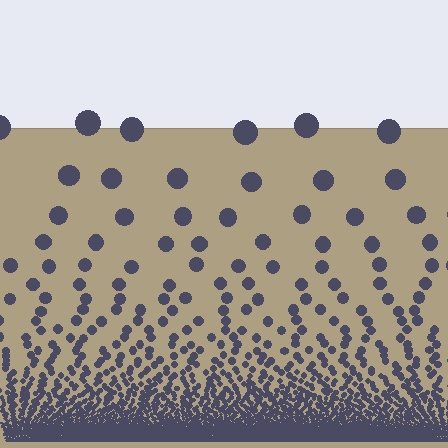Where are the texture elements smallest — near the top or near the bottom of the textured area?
Near the bottom.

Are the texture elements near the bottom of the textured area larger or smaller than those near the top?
Smaller. The gradient is inverted — elements near the bottom are smaller and denser.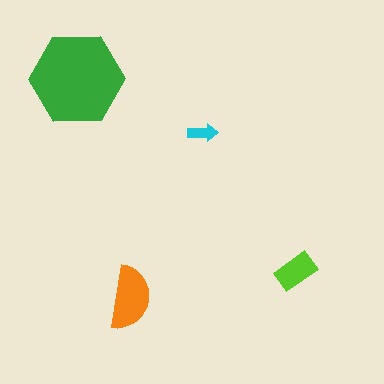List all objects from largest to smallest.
The green hexagon, the orange semicircle, the lime rectangle, the cyan arrow.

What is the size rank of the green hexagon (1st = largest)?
1st.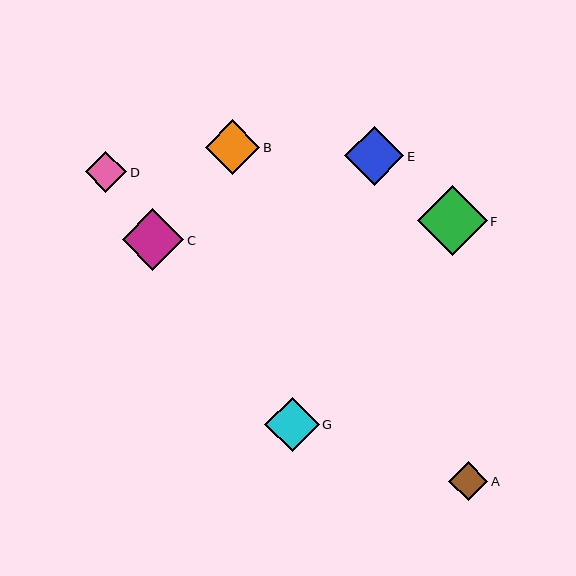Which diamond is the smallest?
Diamond A is the smallest with a size of approximately 39 pixels.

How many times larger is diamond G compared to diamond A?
Diamond G is approximately 1.4 times the size of diamond A.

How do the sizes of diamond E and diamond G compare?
Diamond E and diamond G are approximately the same size.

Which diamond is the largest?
Diamond F is the largest with a size of approximately 70 pixels.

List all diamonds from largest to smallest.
From largest to smallest: F, C, E, B, G, D, A.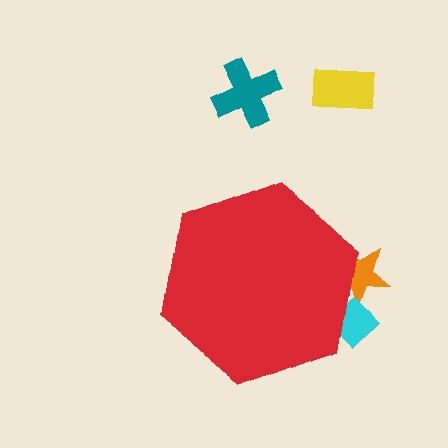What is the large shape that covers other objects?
A red hexagon.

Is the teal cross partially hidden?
No, the teal cross is fully visible.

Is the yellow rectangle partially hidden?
No, the yellow rectangle is fully visible.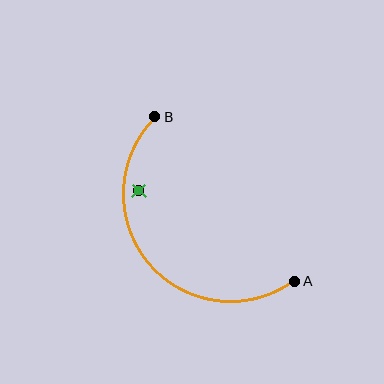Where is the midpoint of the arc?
The arc midpoint is the point on the curve farthest from the straight line joining A and B. It sits below and to the left of that line.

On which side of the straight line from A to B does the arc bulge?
The arc bulges below and to the left of the straight line connecting A and B.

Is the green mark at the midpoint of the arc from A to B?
No — the green mark does not lie on the arc at all. It sits slightly inside the curve.